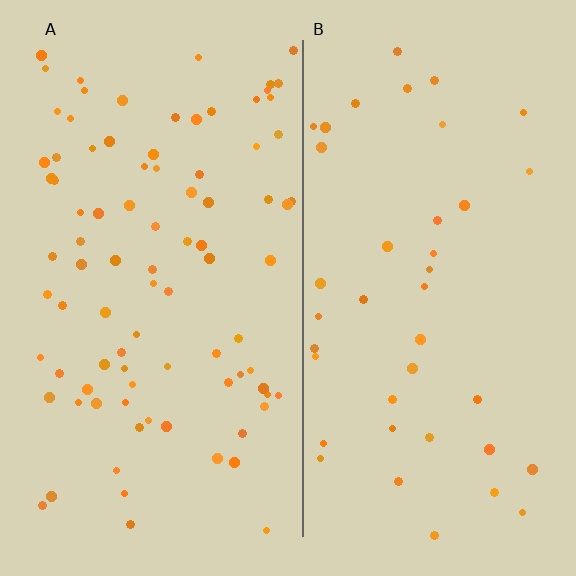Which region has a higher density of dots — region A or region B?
A (the left).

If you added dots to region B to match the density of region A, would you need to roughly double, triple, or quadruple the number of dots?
Approximately double.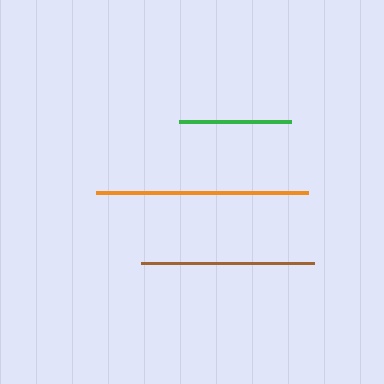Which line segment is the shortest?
The green line is the shortest at approximately 112 pixels.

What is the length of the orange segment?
The orange segment is approximately 212 pixels long.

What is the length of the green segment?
The green segment is approximately 112 pixels long.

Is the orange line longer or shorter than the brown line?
The orange line is longer than the brown line.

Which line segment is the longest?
The orange line is the longest at approximately 212 pixels.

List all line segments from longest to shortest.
From longest to shortest: orange, brown, green.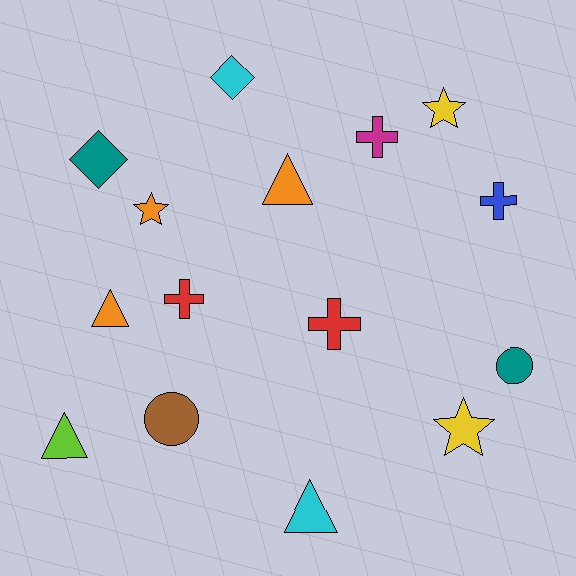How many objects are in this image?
There are 15 objects.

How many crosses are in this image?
There are 4 crosses.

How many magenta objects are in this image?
There is 1 magenta object.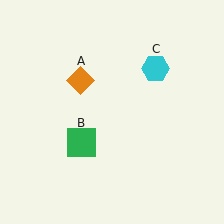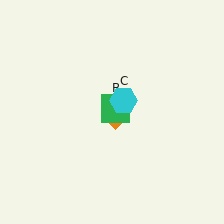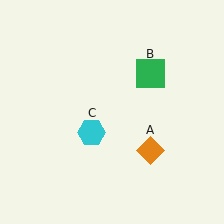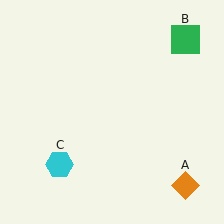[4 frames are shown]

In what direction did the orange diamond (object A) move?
The orange diamond (object A) moved down and to the right.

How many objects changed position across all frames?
3 objects changed position: orange diamond (object A), green square (object B), cyan hexagon (object C).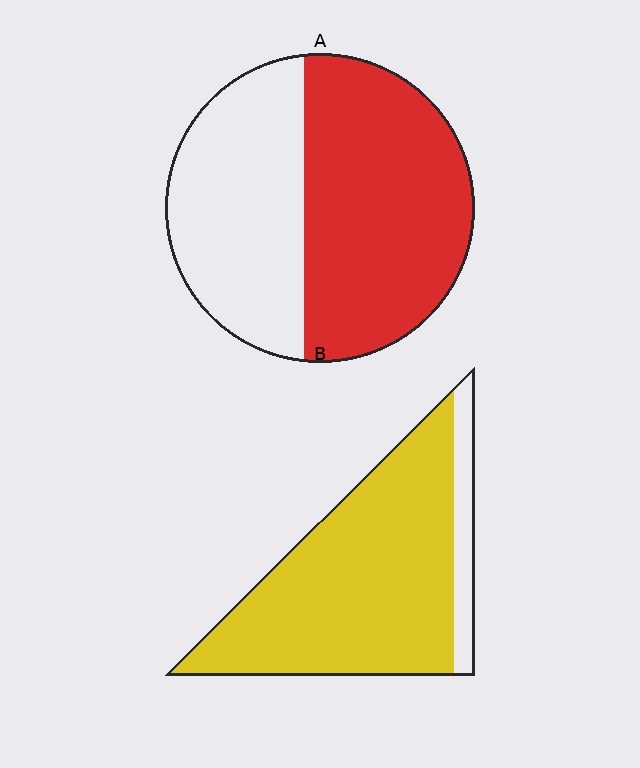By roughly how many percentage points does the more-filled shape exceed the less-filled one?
By roughly 30 percentage points (B over A).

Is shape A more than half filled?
Yes.